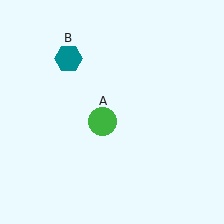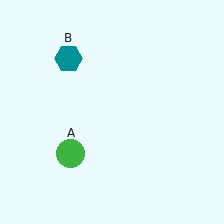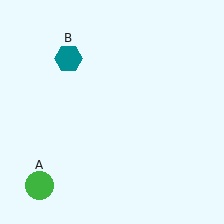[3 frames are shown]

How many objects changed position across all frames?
1 object changed position: green circle (object A).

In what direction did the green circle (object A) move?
The green circle (object A) moved down and to the left.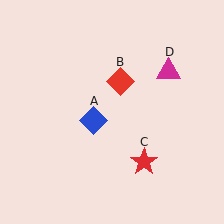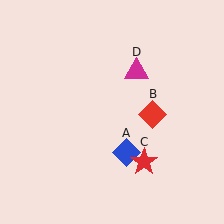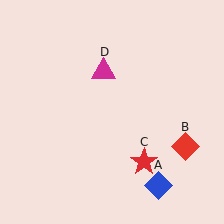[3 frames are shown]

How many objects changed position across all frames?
3 objects changed position: blue diamond (object A), red diamond (object B), magenta triangle (object D).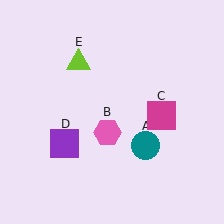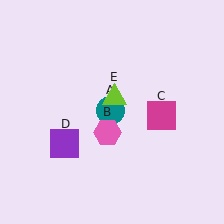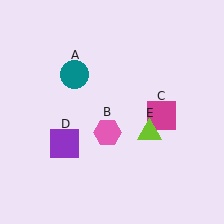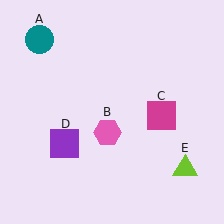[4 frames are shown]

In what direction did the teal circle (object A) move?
The teal circle (object A) moved up and to the left.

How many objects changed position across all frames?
2 objects changed position: teal circle (object A), lime triangle (object E).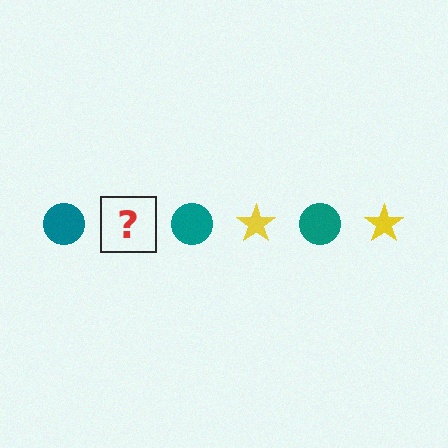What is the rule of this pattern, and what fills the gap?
The rule is that the pattern alternates between teal circle and yellow star. The gap should be filled with a yellow star.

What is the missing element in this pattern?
The missing element is a yellow star.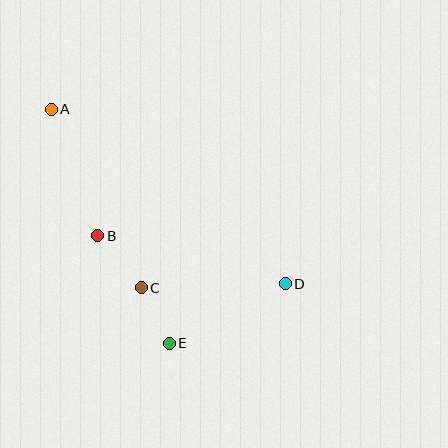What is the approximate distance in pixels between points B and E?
The distance between B and E is approximately 129 pixels.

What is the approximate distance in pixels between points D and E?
The distance between D and E is approximately 130 pixels.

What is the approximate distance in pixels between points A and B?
The distance between A and B is approximately 135 pixels.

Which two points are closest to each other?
Points C and E are closest to each other.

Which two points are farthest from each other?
Points A and D are farthest from each other.